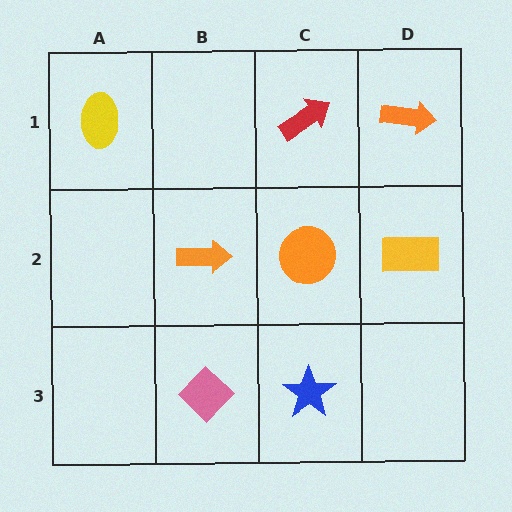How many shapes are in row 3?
2 shapes.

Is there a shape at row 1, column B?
No, that cell is empty.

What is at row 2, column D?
A yellow rectangle.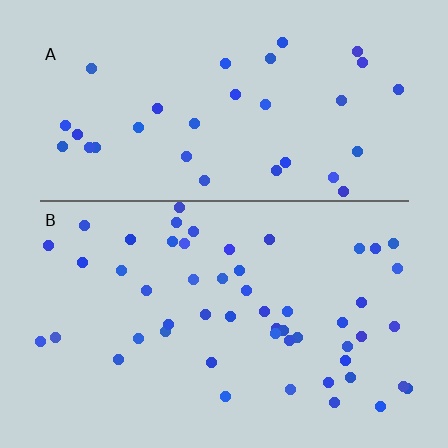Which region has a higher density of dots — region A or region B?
B (the bottom).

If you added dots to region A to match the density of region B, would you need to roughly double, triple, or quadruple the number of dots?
Approximately double.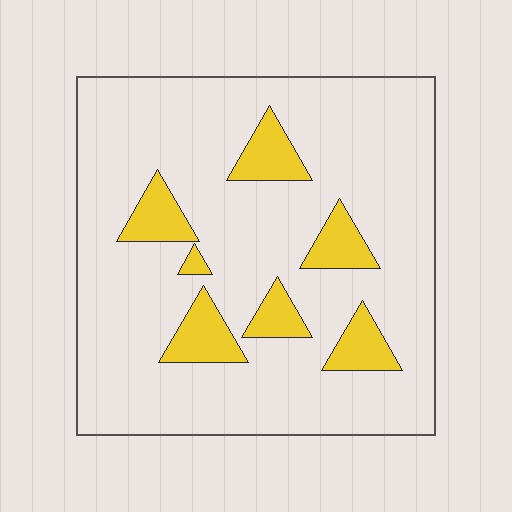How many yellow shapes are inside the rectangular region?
7.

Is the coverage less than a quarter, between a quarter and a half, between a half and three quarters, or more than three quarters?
Less than a quarter.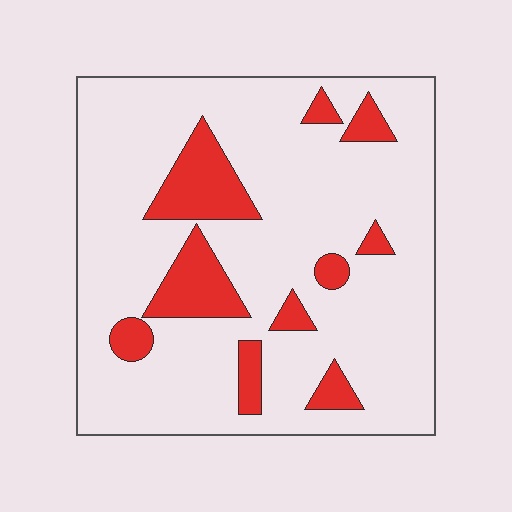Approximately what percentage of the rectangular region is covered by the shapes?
Approximately 15%.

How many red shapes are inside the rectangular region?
10.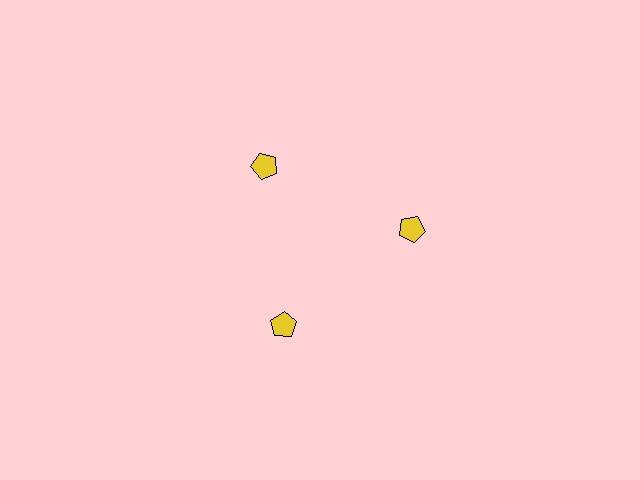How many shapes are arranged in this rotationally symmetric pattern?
There are 3 shapes, arranged in 3 groups of 1.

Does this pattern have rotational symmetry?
Yes, this pattern has 3-fold rotational symmetry. It looks the same after rotating 120 degrees around the center.